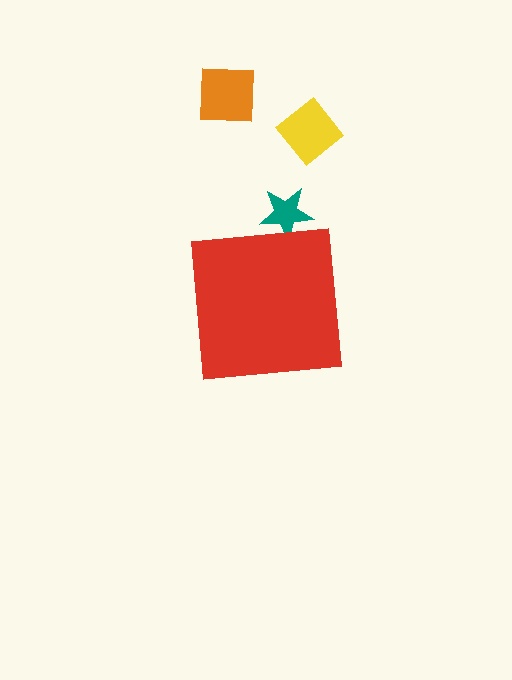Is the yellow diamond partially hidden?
No, the yellow diamond is fully visible.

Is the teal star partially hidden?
Yes, the teal star is partially hidden behind the red square.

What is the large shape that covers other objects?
A red square.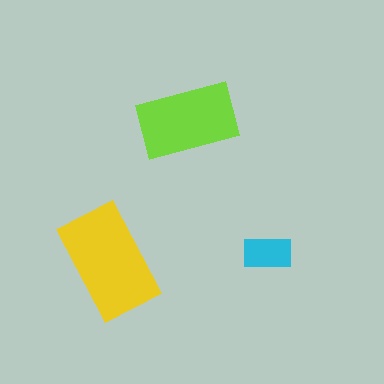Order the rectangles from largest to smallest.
the yellow one, the lime one, the cyan one.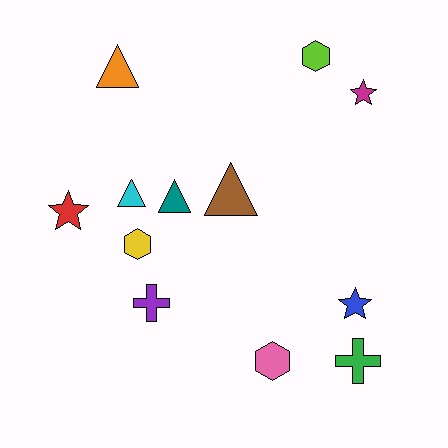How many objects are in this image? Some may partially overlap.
There are 12 objects.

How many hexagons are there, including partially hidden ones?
There are 3 hexagons.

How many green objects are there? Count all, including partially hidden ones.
There is 1 green object.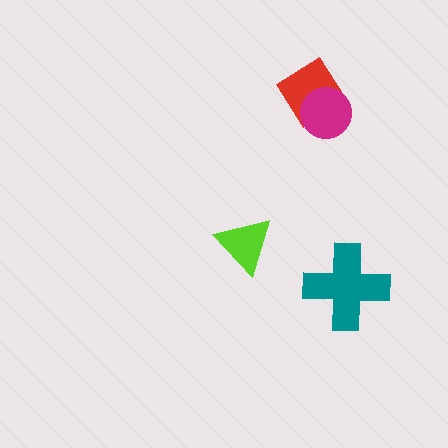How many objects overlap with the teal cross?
0 objects overlap with the teal cross.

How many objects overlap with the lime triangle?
0 objects overlap with the lime triangle.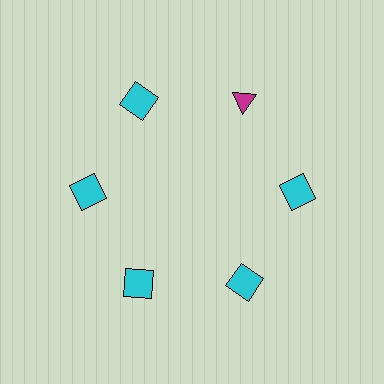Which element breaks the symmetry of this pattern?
The magenta triangle at roughly the 1 o'clock position breaks the symmetry. All other shapes are cyan squares.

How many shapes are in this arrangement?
There are 6 shapes arranged in a ring pattern.